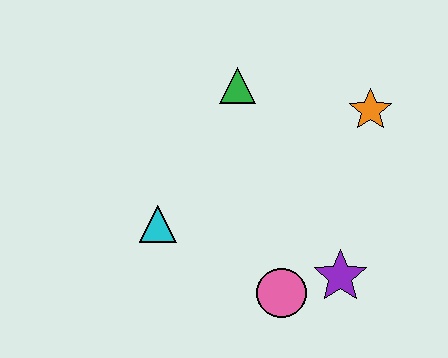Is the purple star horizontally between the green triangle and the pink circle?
No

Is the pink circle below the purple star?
Yes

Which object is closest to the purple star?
The pink circle is closest to the purple star.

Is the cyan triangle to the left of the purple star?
Yes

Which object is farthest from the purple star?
The green triangle is farthest from the purple star.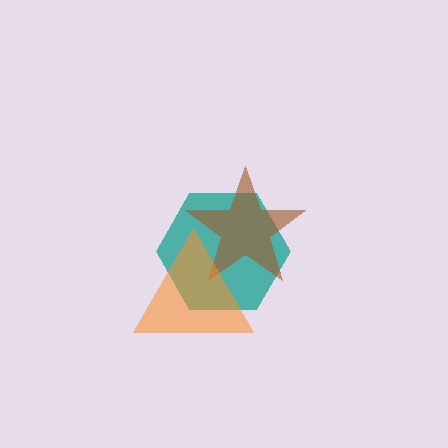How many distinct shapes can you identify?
There are 3 distinct shapes: a teal hexagon, a brown star, an orange triangle.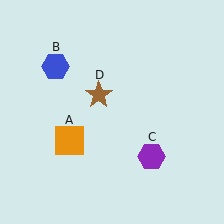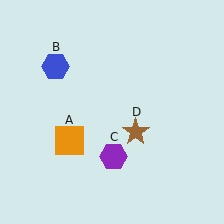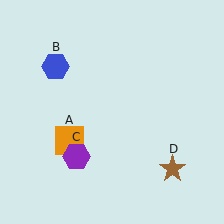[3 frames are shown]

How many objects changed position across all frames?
2 objects changed position: purple hexagon (object C), brown star (object D).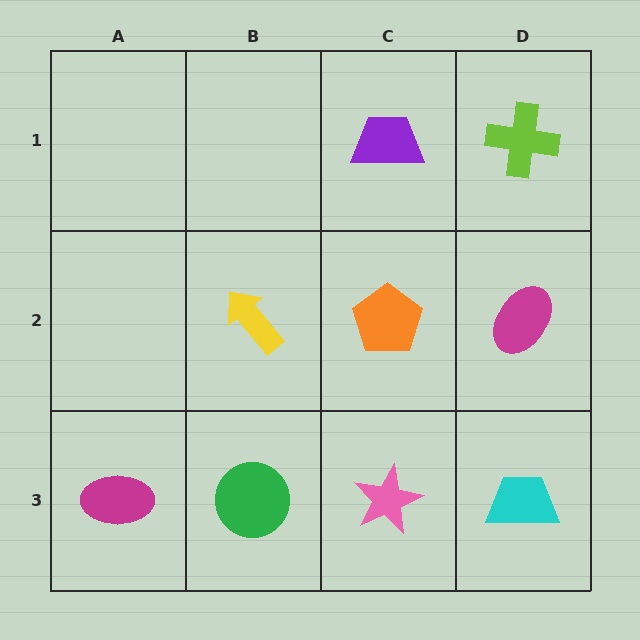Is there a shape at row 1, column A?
No, that cell is empty.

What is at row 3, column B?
A green circle.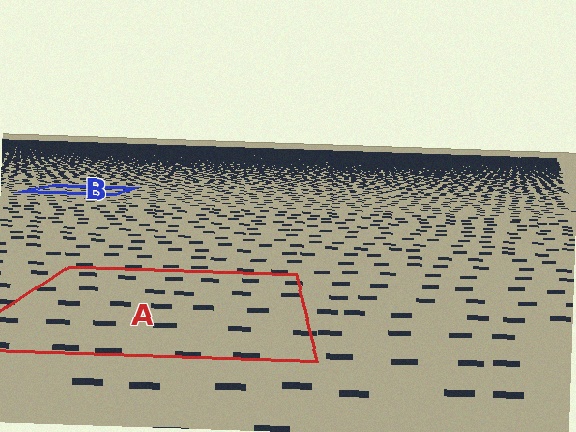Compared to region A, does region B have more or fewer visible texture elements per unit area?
Region B has more texture elements per unit area — they are packed more densely because it is farther away.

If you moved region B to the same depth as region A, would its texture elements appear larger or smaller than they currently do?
They would appear larger. At a closer depth, the same texture elements are projected at a bigger on-screen size.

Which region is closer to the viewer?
Region A is closer. The texture elements there are larger and more spread out.